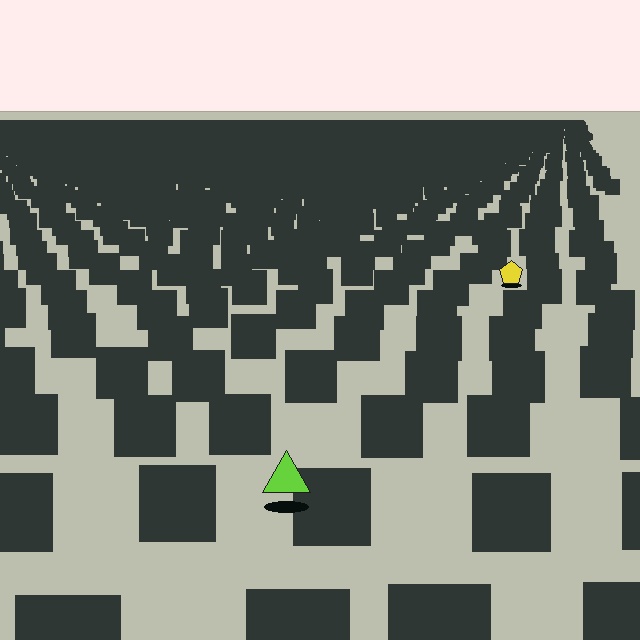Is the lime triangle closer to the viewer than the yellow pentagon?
Yes. The lime triangle is closer — you can tell from the texture gradient: the ground texture is coarser near it.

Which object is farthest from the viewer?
The yellow pentagon is farthest from the viewer. It appears smaller and the ground texture around it is denser.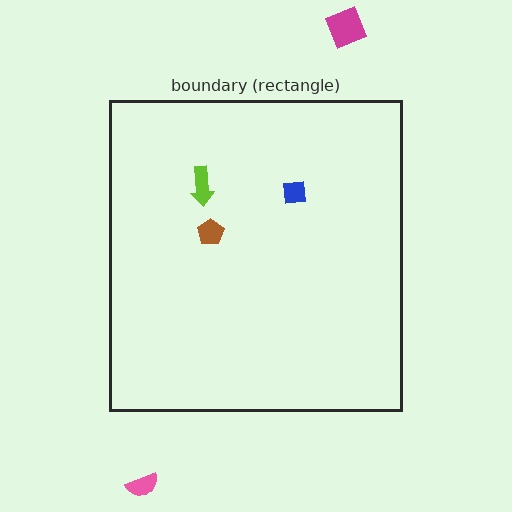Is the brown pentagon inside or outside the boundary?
Inside.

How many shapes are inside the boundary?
3 inside, 2 outside.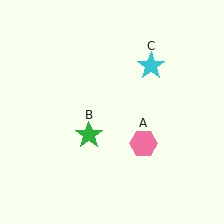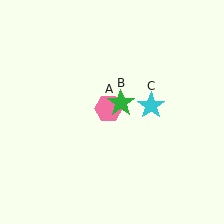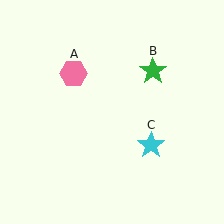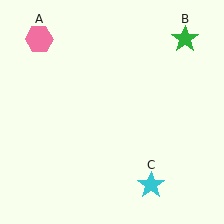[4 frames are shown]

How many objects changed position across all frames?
3 objects changed position: pink hexagon (object A), green star (object B), cyan star (object C).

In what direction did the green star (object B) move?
The green star (object B) moved up and to the right.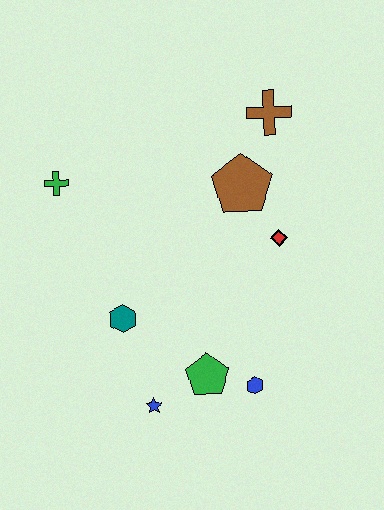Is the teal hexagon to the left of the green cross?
No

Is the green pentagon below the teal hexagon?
Yes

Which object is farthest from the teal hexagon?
The brown cross is farthest from the teal hexagon.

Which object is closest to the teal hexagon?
The blue star is closest to the teal hexagon.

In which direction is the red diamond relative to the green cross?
The red diamond is to the right of the green cross.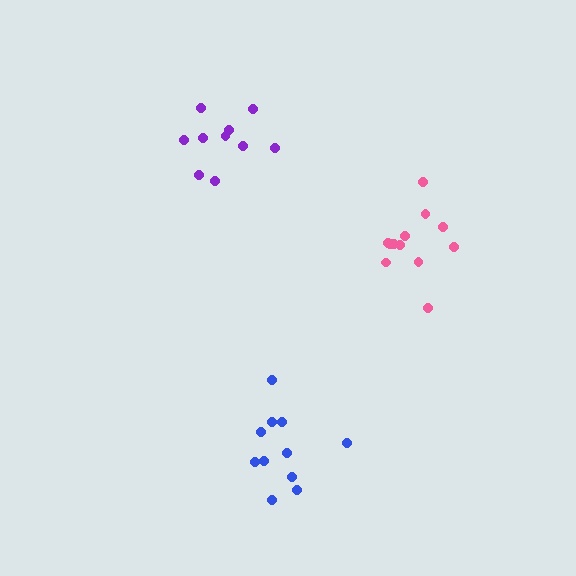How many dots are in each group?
Group 1: 11 dots, Group 2: 10 dots, Group 3: 12 dots (33 total).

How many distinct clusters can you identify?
There are 3 distinct clusters.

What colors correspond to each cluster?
The clusters are colored: blue, purple, pink.